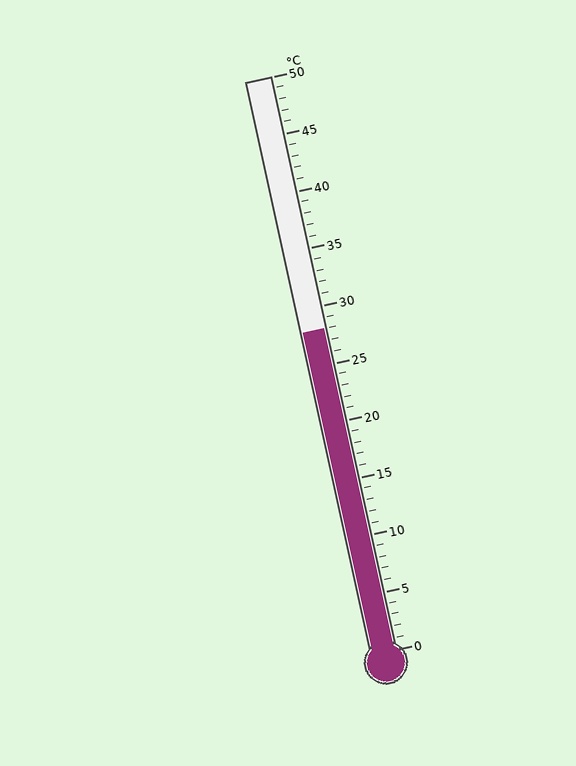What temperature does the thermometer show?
The thermometer shows approximately 28°C.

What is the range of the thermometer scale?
The thermometer scale ranges from 0°C to 50°C.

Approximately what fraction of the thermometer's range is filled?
The thermometer is filled to approximately 55% of its range.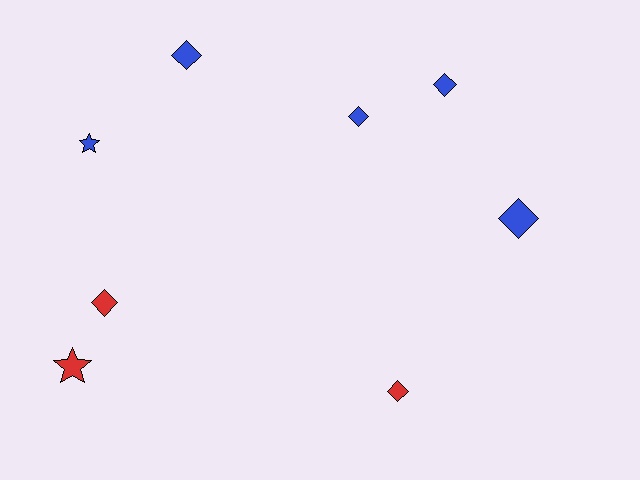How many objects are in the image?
There are 8 objects.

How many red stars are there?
There is 1 red star.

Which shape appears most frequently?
Diamond, with 6 objects.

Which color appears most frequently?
Blue, with 5 objects.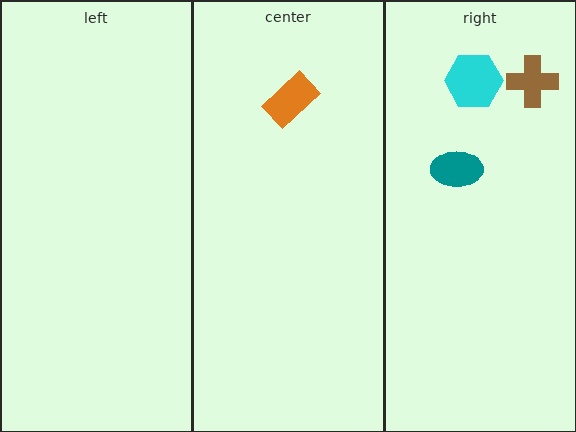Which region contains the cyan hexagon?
The right region.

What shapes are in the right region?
The brown cross, the teal ellipse, the cyan hexagon.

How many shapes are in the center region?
1.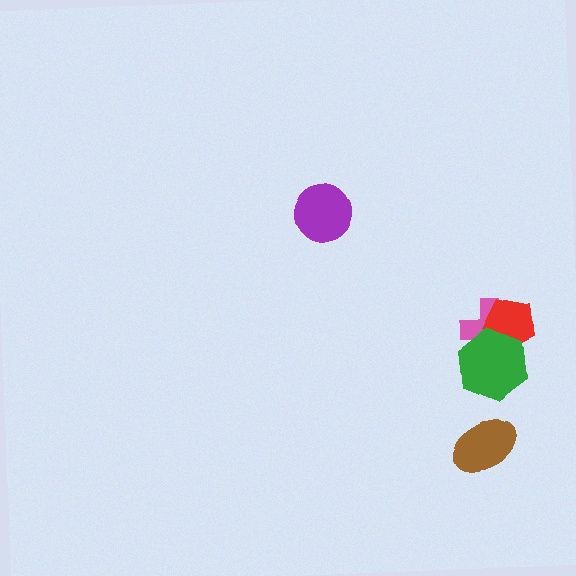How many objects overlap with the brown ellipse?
0 objects overlap with the brown ellipse.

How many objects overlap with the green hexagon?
2 objects overlap with the green hexagon.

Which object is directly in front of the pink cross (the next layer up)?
The red pentagon is directly in front of the pink cross.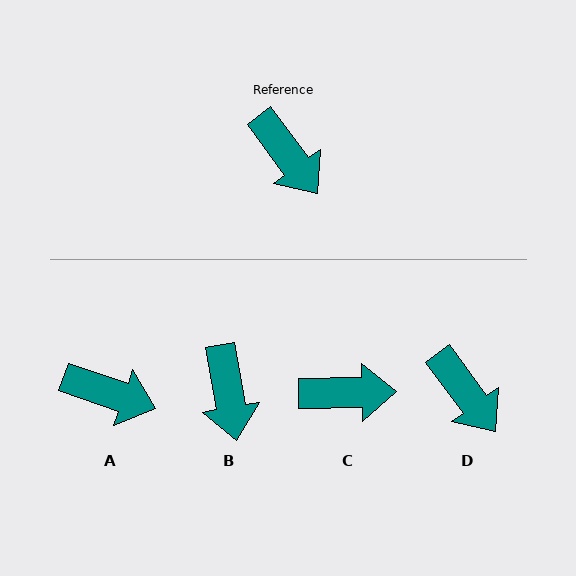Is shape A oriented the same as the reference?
No, it is off by about 34 degrees.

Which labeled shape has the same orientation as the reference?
D.